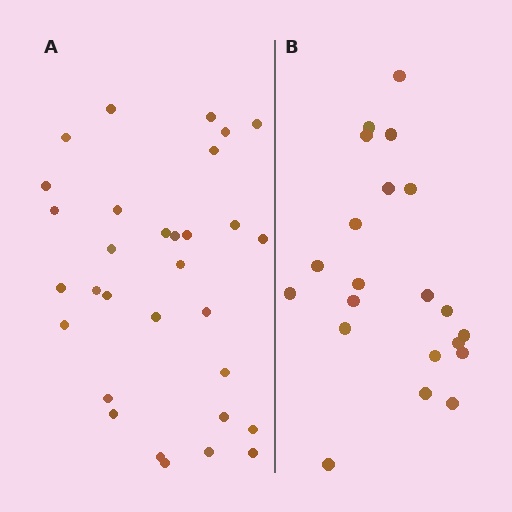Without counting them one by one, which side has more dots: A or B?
Region A (the left region) has more dots.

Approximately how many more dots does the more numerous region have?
Region A has roughly 10 or so more dots than region B.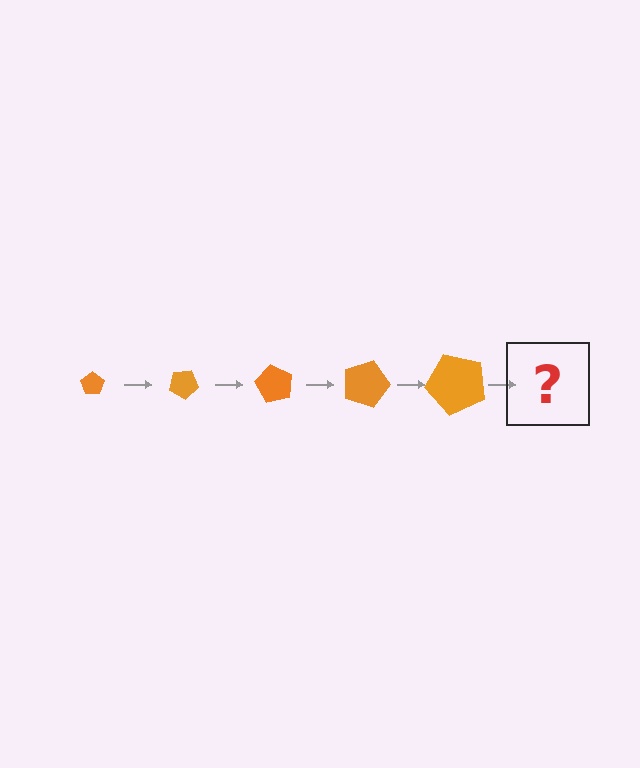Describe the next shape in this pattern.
It should be a pentagon, larger than the previous one and rotated 150 degrees from the start.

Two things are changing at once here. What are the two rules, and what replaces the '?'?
The two rules are that the pentagon grows larger each step and it rotates 30 degrees each step. The '?' should be a pentagon, larger than the previous one and rotated 150 degrees from the start.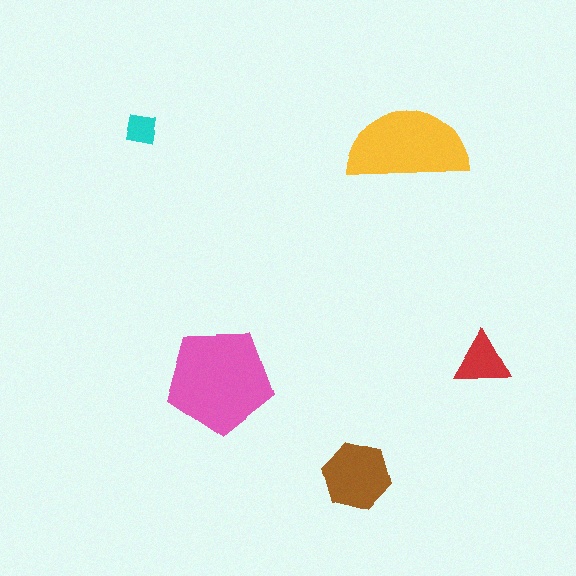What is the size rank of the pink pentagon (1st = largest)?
1st.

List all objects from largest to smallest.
The pink pentagon, the yellow semicircle, the brown hexagon, the red triangle, the cyan square.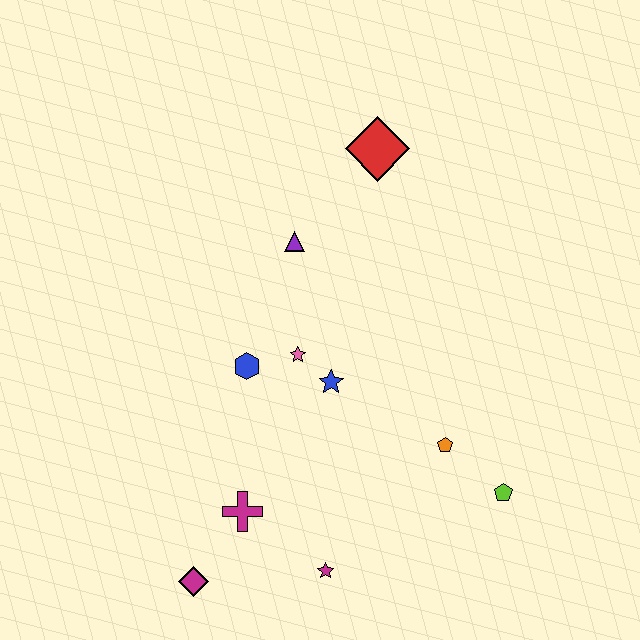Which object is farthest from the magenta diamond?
The red diamond is farthest from the magenta diamond.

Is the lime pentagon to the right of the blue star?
Yes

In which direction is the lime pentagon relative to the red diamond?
The lime pentagon is below the red diamond.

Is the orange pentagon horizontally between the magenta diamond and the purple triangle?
No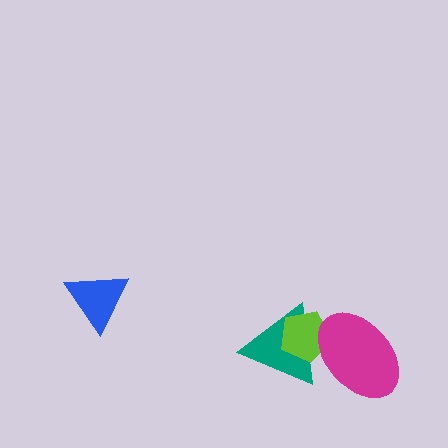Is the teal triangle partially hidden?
Yes, it is partially covered by another shape.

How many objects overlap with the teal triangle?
2 objects overlap with the teal triangle.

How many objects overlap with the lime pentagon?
2 objects overlap with the lime pentagon.